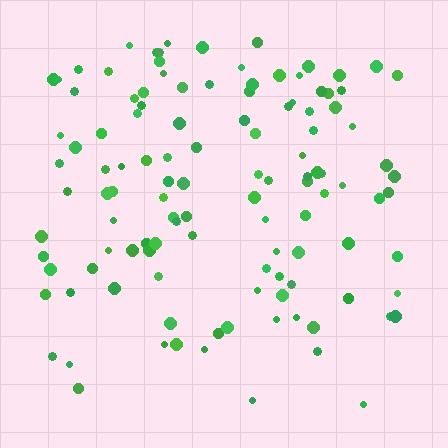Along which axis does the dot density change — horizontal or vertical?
Vertical.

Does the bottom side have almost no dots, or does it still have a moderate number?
Still a moderate number, just noticeably fewer than the top.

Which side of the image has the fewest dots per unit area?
The bottom.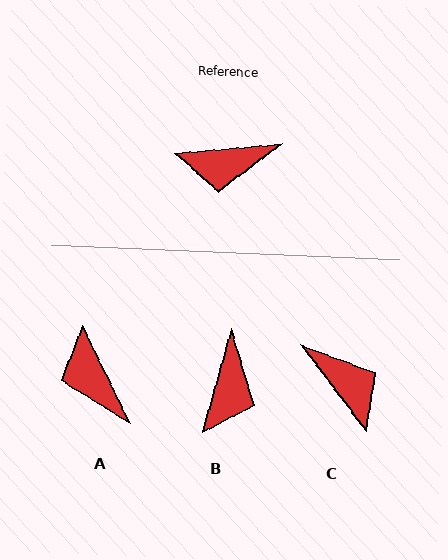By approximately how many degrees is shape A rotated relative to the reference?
Approximately 69 degrees clockwise.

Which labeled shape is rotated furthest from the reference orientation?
C, about 122 degrees away.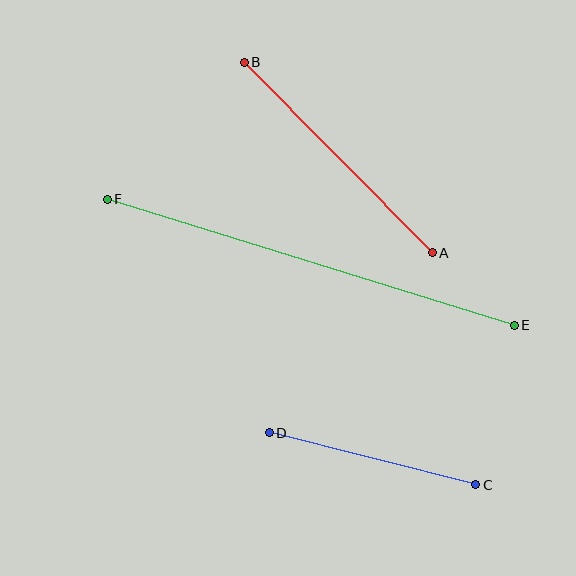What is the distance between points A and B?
The distance is approximately 268 pixels.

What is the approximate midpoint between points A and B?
The midpoint is at approximately (338, 158) pixels.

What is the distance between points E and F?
The distance is approximately 426 pixels.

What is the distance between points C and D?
The distance is approximately 213 pixels.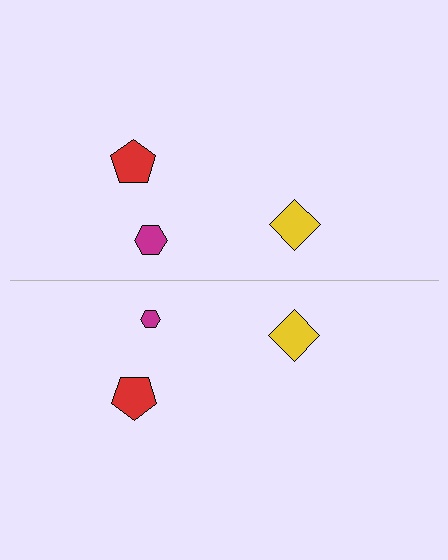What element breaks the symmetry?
The magenta hexagon on the bottom side has a different size than its mirror counterpart.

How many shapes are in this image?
There are 6 shapes in this image.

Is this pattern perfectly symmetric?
No, the pattern is not perfectly symmetric. The magenta hexagon on the bottom side has a different size than its mirror counterpart.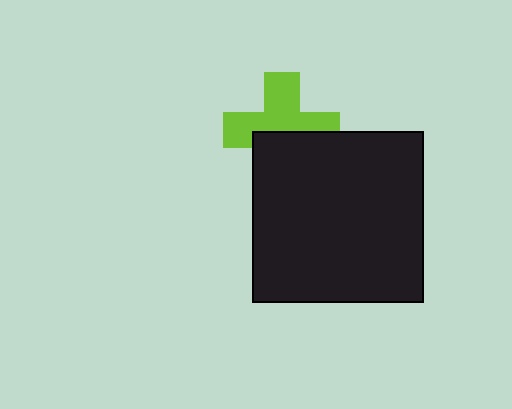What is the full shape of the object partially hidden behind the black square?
The partially hidden object is a lime cross.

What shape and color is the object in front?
The object in front is a black square.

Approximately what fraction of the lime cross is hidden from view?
Roughly 40% of the lime cross is hidden behind the black square.